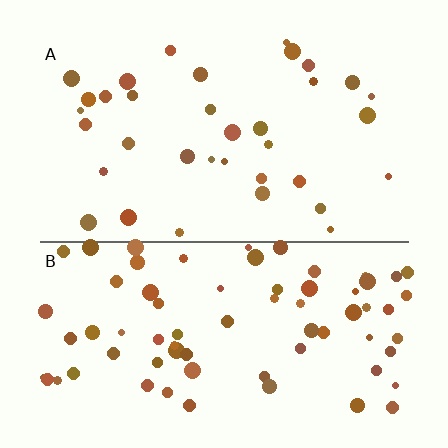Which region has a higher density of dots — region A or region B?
B (the bottom).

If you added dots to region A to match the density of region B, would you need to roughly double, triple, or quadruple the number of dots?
Approximately double.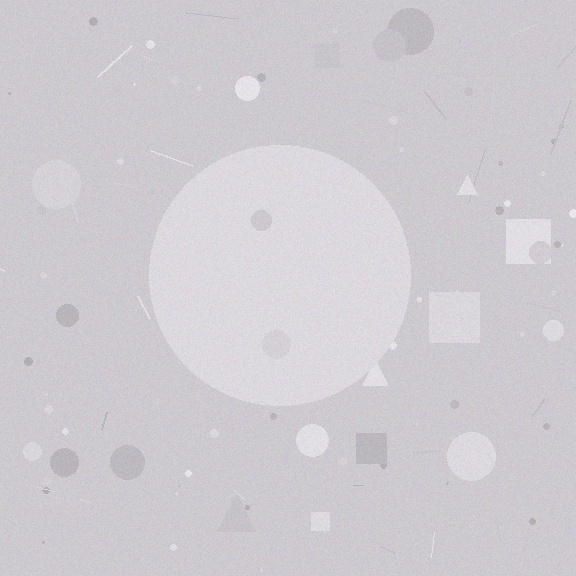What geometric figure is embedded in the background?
A circle is embedded in the background.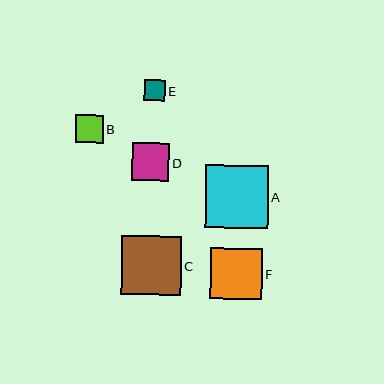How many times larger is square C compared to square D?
Square C is approximately 1.6 times the size of square D.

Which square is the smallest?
Square E is the smallest with a size of approximately 21 pixels.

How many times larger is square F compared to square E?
Square F is approximately 2.5 times the size of square E.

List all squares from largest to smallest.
From largest to smallest: A, C, F, D, B, E.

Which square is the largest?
Square A is the largest with a size of approximately 63 pixels.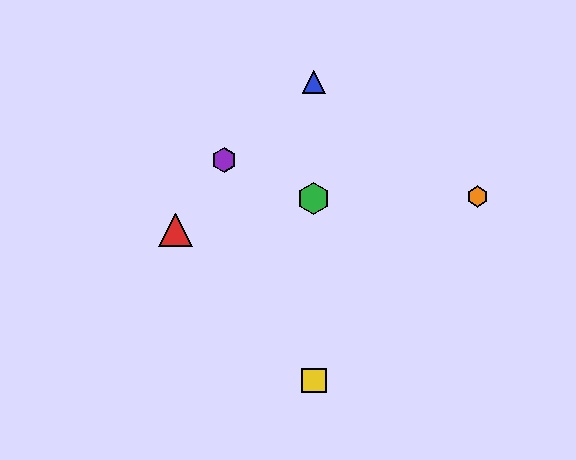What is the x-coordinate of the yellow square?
The yellow square is at x≈314.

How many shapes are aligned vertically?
3 shapes (the blue triangle, the green hexagon, the yellow square) are aligned vertically.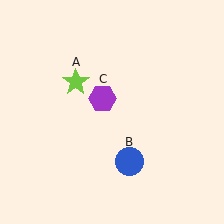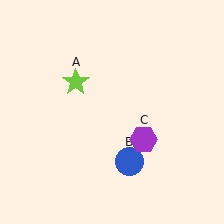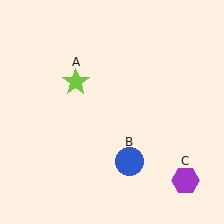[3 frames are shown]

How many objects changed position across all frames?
1 object changed position: purple hexagon (object C).